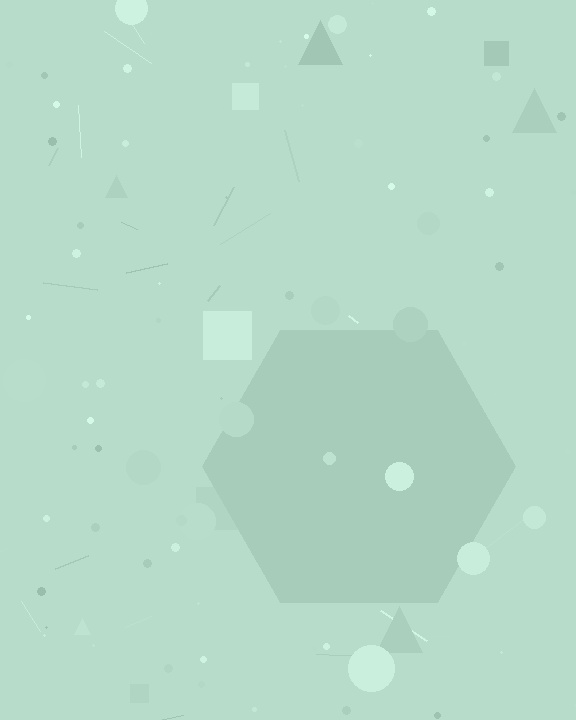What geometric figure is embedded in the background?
A hexagon is embedded in the background.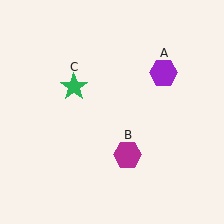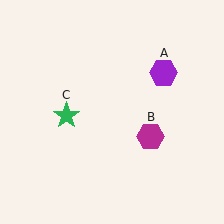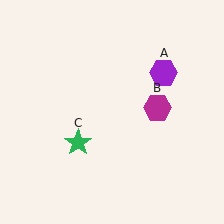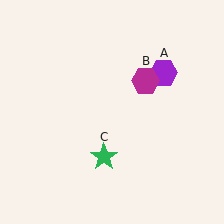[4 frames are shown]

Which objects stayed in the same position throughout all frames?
Purple hexagon (object A) remained stationary.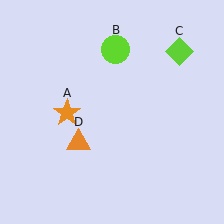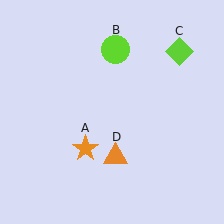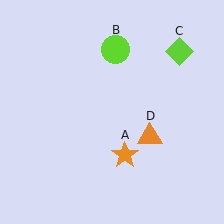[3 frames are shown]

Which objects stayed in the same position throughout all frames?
Lime circle (object B) and lime diamond (object C) remained stationary.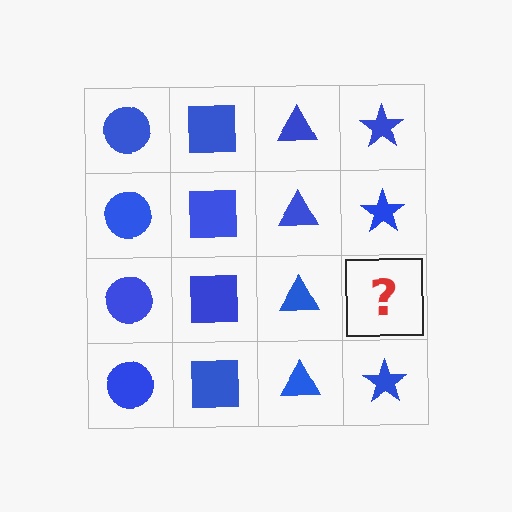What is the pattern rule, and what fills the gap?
The rule is that each column has a consistent shape. The gap should be filled with a blue star.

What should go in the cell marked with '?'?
The missing cell should contain a blue star.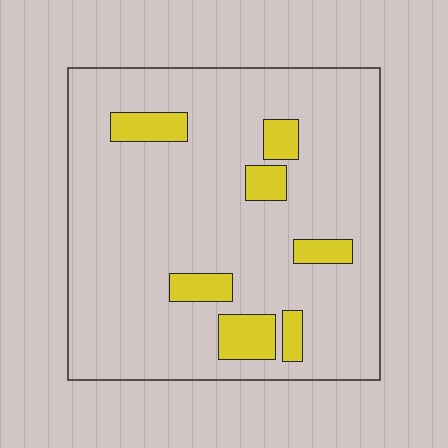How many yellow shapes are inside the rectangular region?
7.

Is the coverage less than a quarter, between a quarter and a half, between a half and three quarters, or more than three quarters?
Less than a quarter.